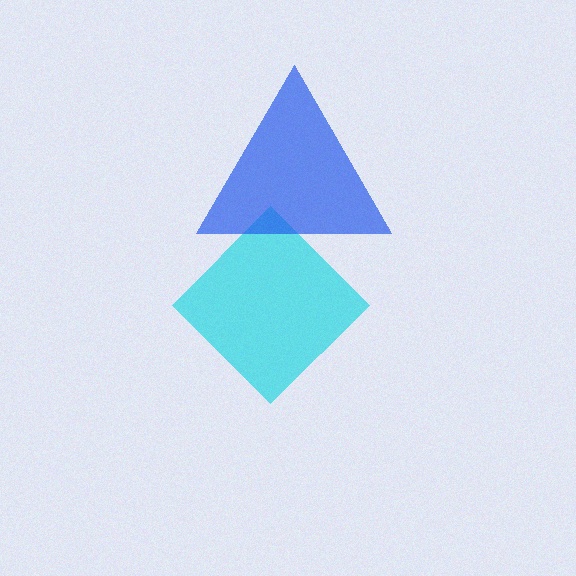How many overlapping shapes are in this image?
There are 2 overlapping shapes in the image.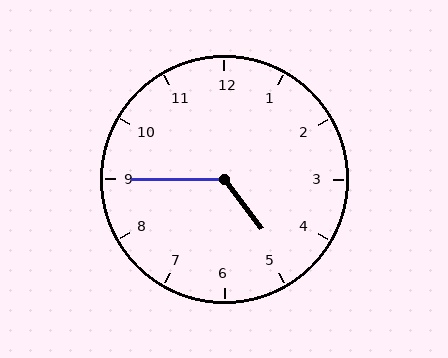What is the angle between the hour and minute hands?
Approximately 128 degrees.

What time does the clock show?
4:45.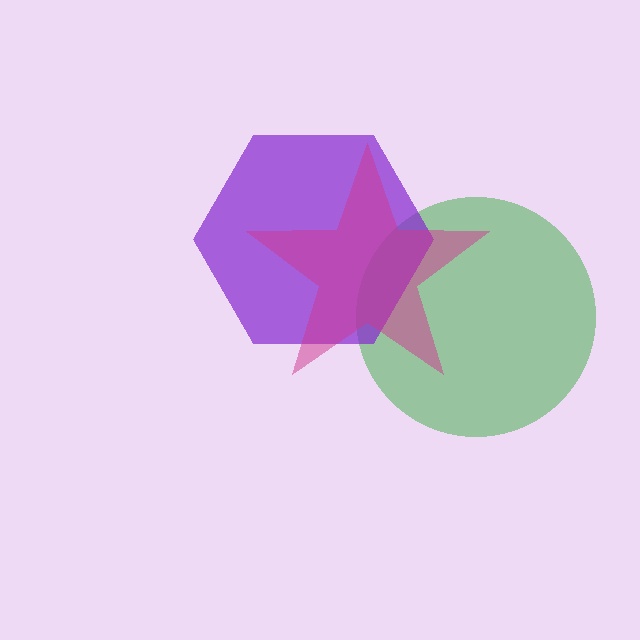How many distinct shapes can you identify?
There are 3 distinct shapes: a green circle, a purple hexagon, a magenta star.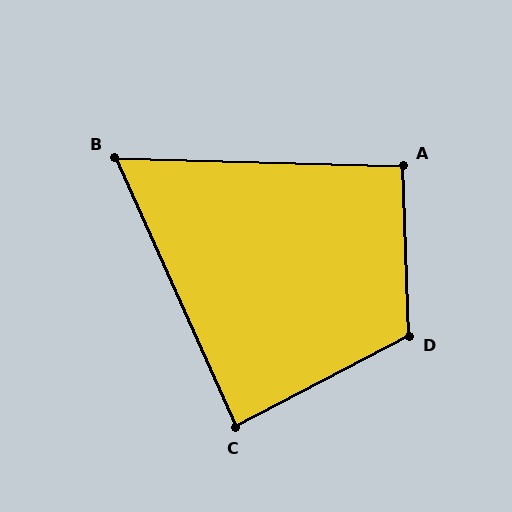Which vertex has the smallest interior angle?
B, at approximately 64 degrees.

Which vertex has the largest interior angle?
D, at approximately 116 degrees.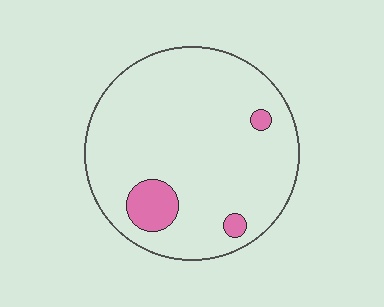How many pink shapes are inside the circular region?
3.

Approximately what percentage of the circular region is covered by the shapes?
Approximately 10%.